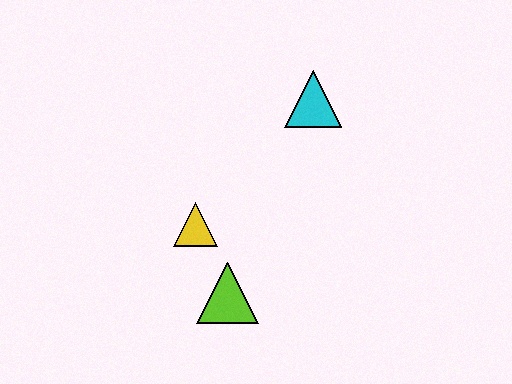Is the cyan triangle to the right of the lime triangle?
Yes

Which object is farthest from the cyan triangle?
The lime triangle is farthest from the cyan triangle.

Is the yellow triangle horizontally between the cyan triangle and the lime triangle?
No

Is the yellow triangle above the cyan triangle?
No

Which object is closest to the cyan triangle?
The yellow triangle is closest to the cyan triangle.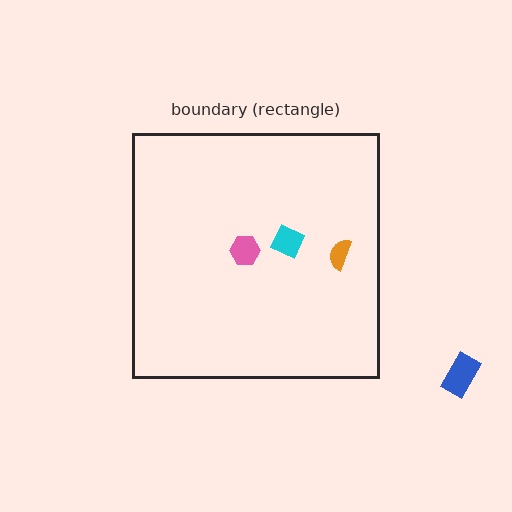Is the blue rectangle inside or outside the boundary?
Outside.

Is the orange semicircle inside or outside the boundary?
Inside.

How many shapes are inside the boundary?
3 inside, 1 outside.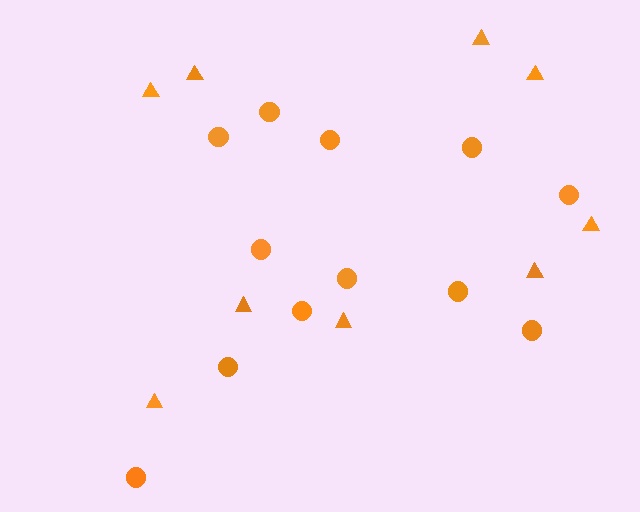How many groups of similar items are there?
There are 2 groups: one group of circles (12) and one group of triangles (9).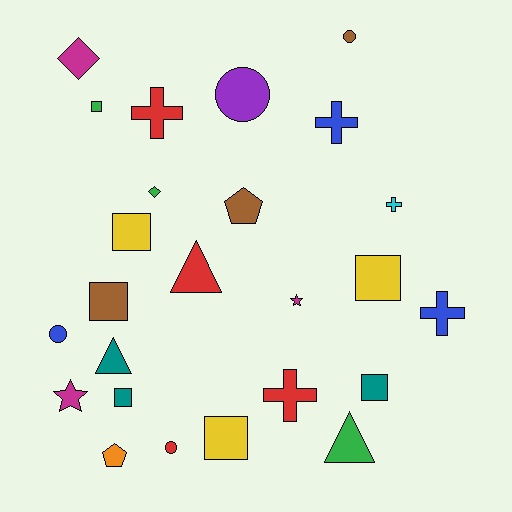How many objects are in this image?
There are 25 objects.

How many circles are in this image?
There are 4 circles.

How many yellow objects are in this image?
There are 3 yellow objects.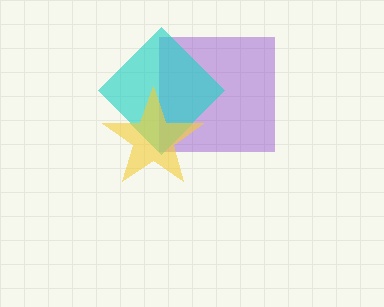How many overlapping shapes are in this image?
There are 3 overlapping shapes in the image.